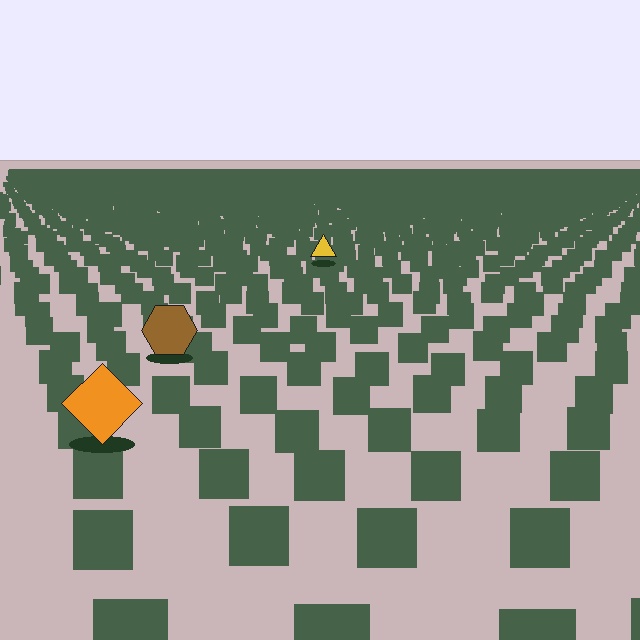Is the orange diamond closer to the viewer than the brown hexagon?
Yes. The orange diamond is closer — you can tell from the texture gradient: the ground texture is coarser near it.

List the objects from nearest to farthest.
From nearest to farthest: the orange diamond, the brown hexagon, the yellow triangle.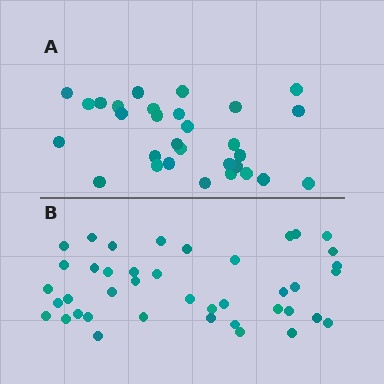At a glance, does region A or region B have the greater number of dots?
Region B (the bottom region) has more dots.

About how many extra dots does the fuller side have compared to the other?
Region B has roughly 12 or so more dots than region A.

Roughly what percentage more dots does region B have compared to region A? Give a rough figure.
About 35% more.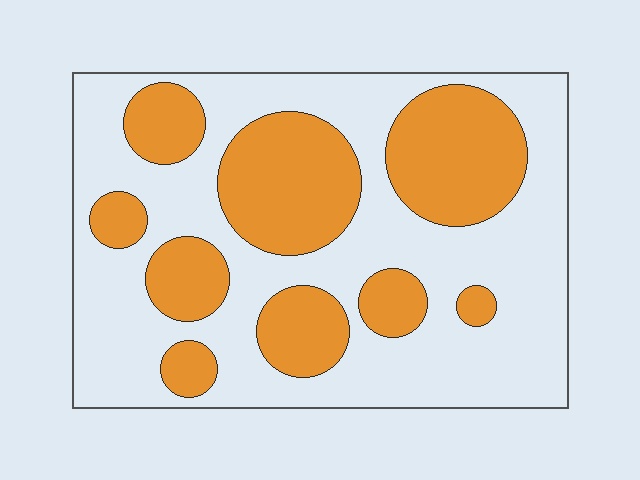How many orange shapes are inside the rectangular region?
9.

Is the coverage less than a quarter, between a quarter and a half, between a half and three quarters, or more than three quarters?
Between a quarter and a half.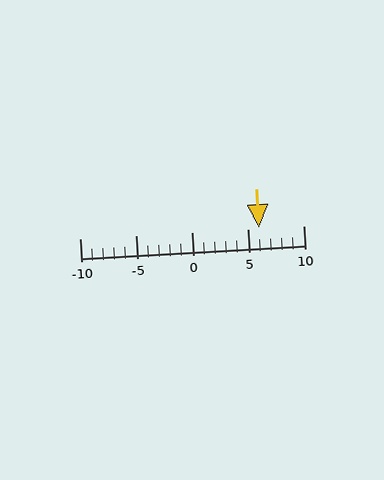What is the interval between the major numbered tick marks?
The major tick marks are spaced 5 units apart.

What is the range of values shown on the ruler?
The ruler shows values from -10 to 10.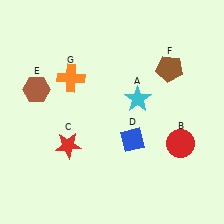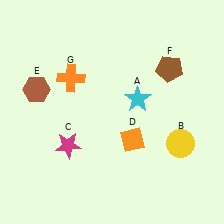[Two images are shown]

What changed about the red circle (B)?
In Image 1, B is red. In Image 2, it changed to yellow.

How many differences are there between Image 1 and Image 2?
There are 3 differences between the two images.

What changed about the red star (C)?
In Image 1, C is red. In Image 2, it changed to magenta.